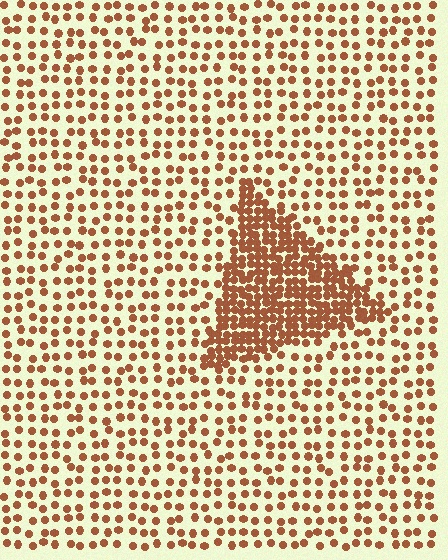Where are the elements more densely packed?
The elements are more densely packed inside the triangle boundary.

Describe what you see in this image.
The image contains small brown elements arranged at two different densities. A triangle-shaped region is visible where the elements are more densely packed than the surrounding area.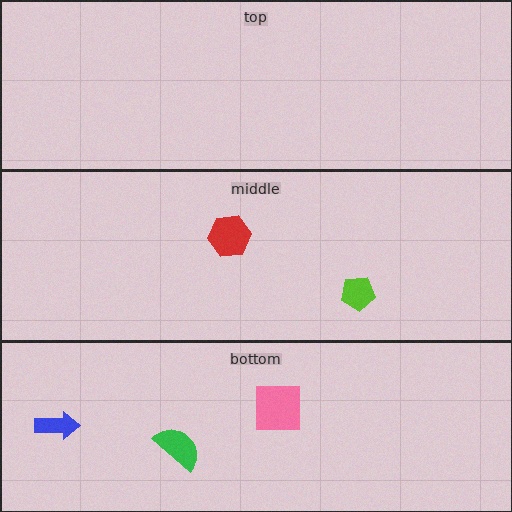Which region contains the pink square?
The bottom region.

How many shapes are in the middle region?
2.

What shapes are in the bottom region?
The blue arrow, the pink square, the green semicircle.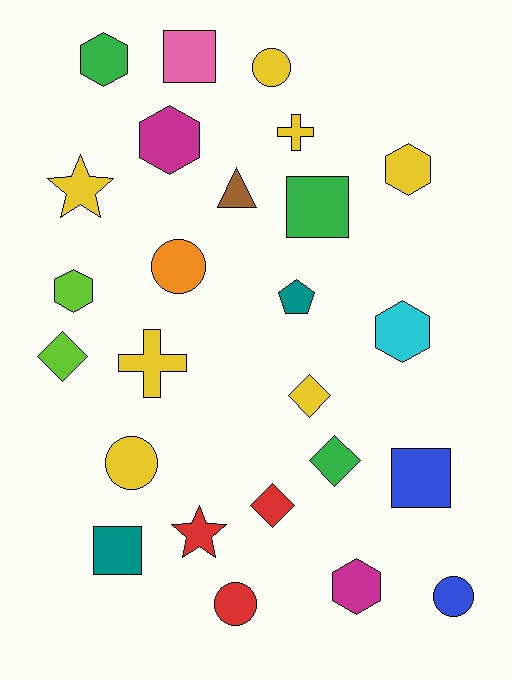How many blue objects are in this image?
There are 2 blue objects.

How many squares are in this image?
There are 4 squares.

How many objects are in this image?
There are 25 objects.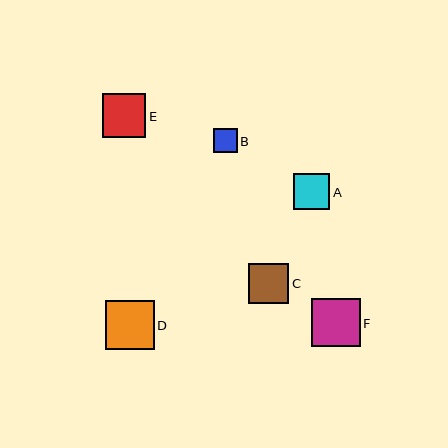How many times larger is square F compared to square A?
Square F is approximately 1.4 times the size of square A.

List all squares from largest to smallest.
From largest to smallest: D, F, E, C, A, B.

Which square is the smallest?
Square B is the smallest with a size of approximately 24 pixels.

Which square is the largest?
Square D is the largest with a size of approximately 49 pixels.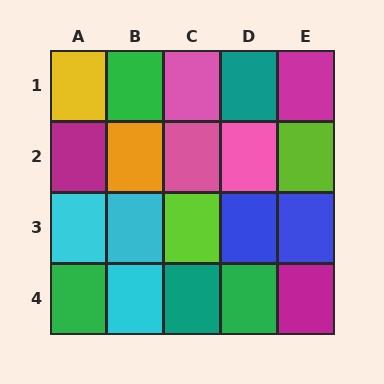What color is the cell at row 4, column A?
Green.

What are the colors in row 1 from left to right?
Yellow, green, pink, teal, magenta.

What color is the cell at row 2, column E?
Lime.